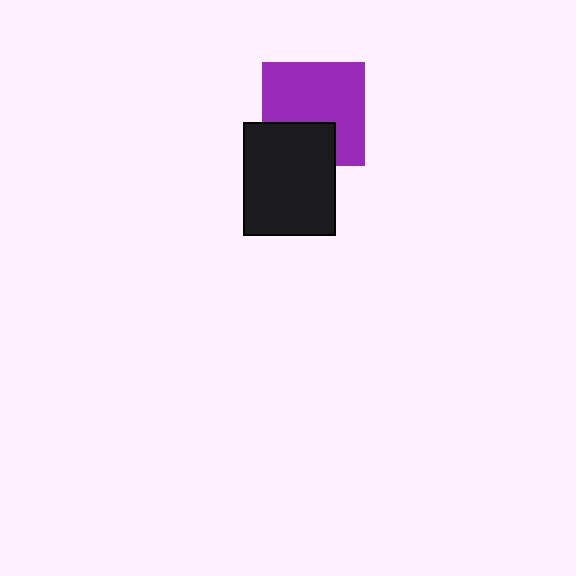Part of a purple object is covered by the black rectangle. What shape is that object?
It is a square.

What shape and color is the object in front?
The object in front is a black rectangle.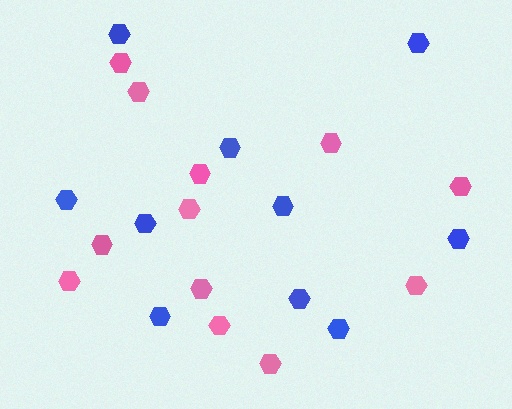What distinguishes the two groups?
There are 2 groups: one group of pink hexagons (12) and one group of blue hexagons (10).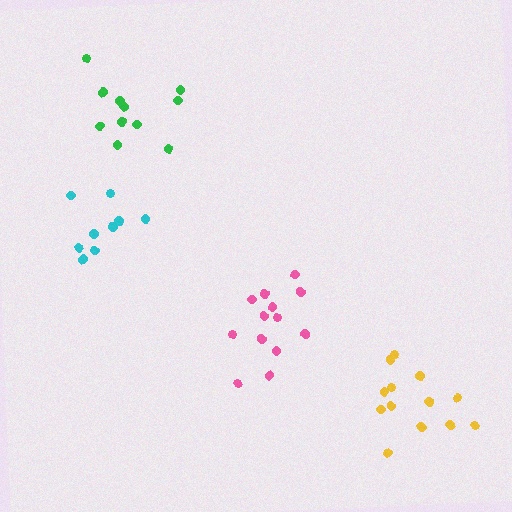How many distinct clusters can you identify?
There are 4 distinct clusters.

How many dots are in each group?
Group 1: 13 dots, Group 2: 13 dots, Group 3: 9 dots, Group 4: 11 dots (46 total).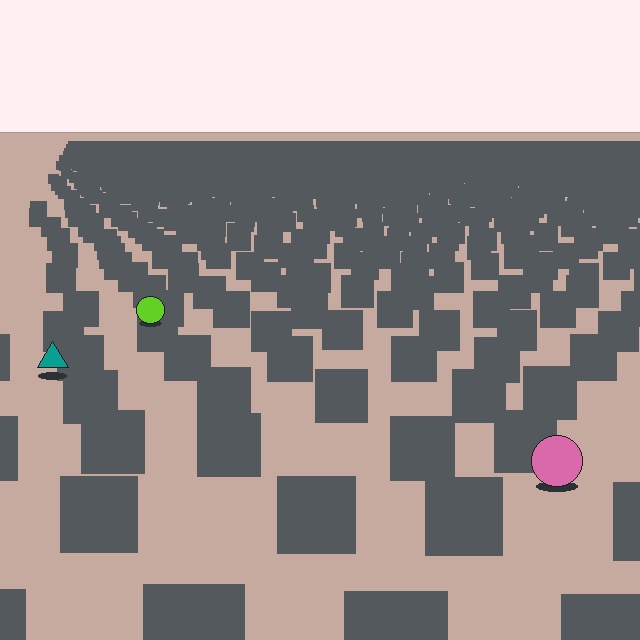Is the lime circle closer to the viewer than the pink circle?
No. The pink circle is closer — you can tell from the texture gradient: the ground texture is coarser near it.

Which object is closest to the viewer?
The pink circle is closest. The texture marks near it are larger and more spread out.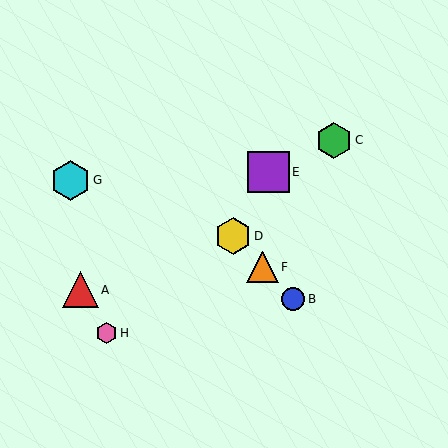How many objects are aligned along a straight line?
3 objects (B, D, F) are aligned along a straight line.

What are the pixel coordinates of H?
Object H is at (107, 333).